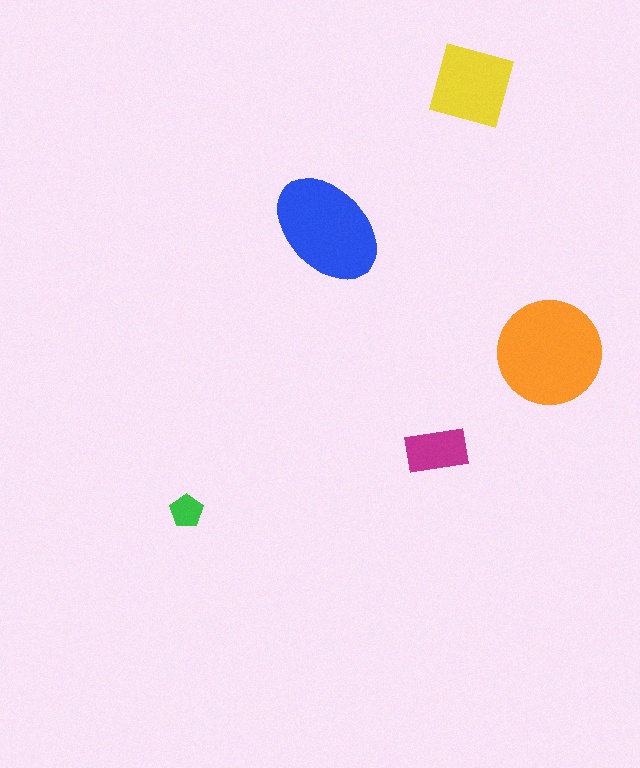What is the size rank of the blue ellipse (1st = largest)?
2nd.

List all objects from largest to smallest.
The orange circle, the blue ellipse, the yellow square, the magenta rectangle, the green pentagon.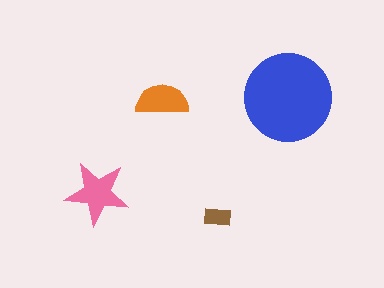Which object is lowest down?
The brown rectangle is bottommost.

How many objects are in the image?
There are 4 objects in the image.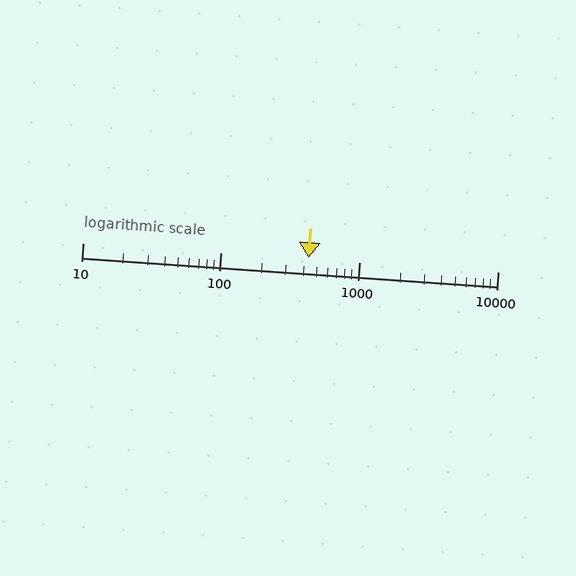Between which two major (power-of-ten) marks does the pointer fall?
The pointer is between 100 and 1000.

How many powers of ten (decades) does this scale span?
The scale spans 3 decades, from 10 to 10000.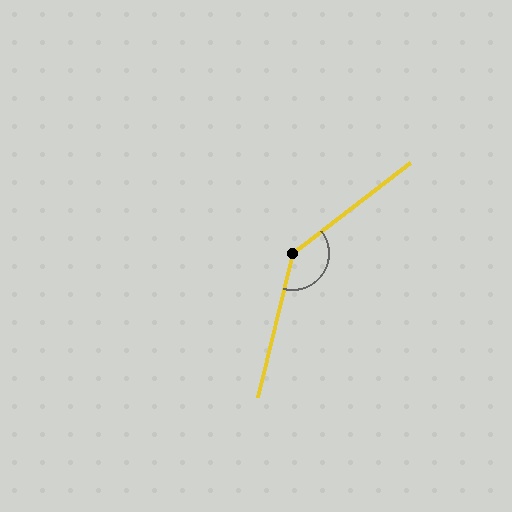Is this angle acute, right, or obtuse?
It is obtuse.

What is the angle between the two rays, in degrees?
Approximately 141 degrees.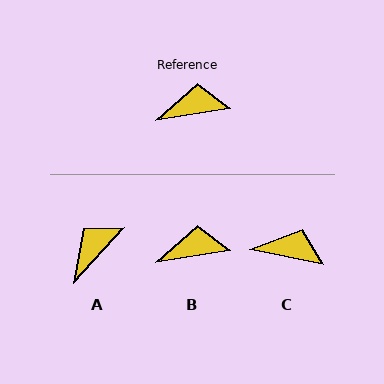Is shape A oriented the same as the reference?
No, it is off by about 39 degrees.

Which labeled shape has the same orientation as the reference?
B.